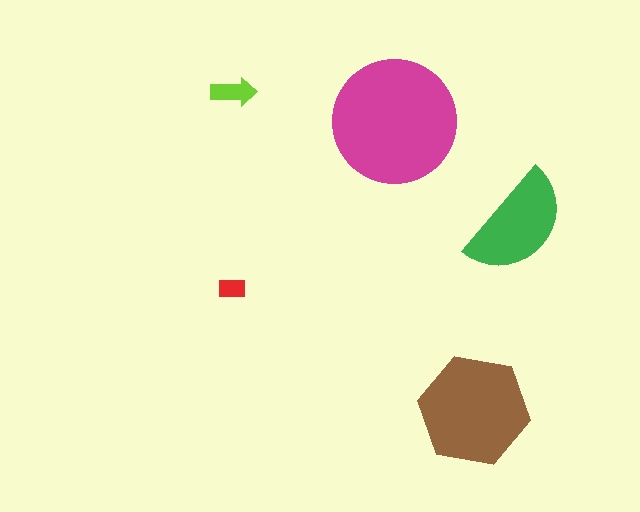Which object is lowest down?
The brown hexagon is bottommost.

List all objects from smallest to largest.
The red rectangle, the lime arrow, the green semicircle, the brown hexagon, the magenta circle.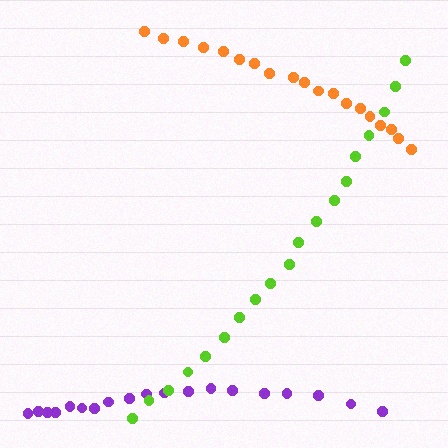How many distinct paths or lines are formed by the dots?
There are 3 distinct paths.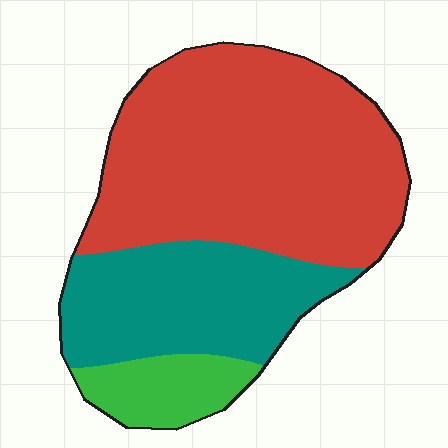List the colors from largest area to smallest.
From largest to smallest: red, teal, green.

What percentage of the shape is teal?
Teal takes up between a quarter and a half of the shape.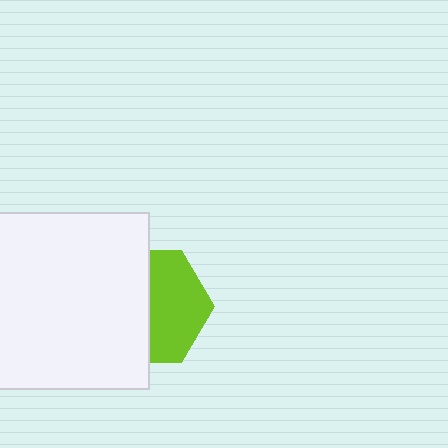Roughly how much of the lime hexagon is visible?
About half of it is visible (roughly 50%).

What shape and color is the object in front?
The object in front is a white square.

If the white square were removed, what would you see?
You would see the complete lime hexagon.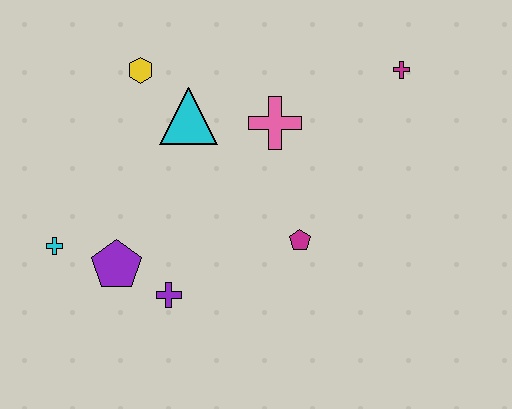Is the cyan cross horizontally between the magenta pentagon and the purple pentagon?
No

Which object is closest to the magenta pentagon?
The pink cross is closest to the magenta pentagon.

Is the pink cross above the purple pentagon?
Yes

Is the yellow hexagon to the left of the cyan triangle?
Yes